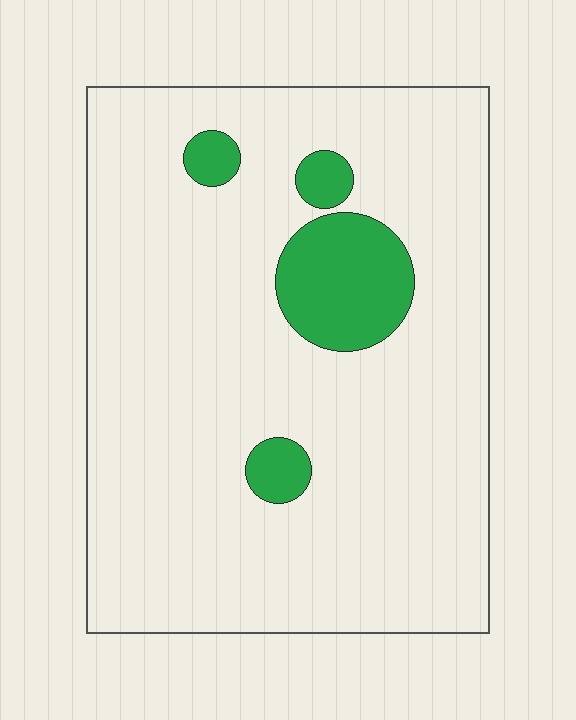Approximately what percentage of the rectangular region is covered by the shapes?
Approximately 10%.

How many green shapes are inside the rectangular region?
4.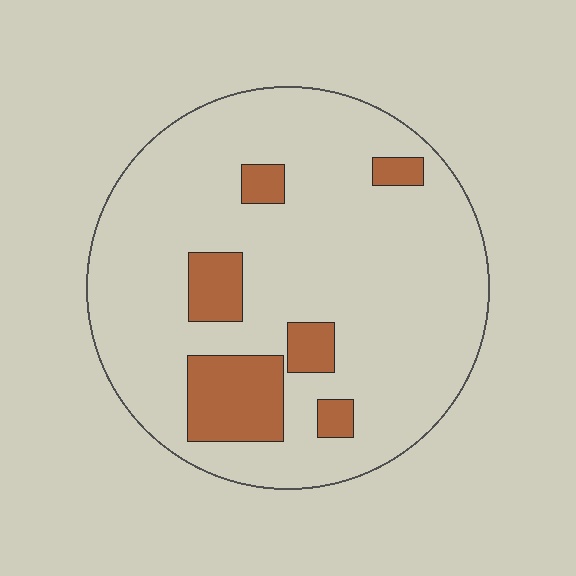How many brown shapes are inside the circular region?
6.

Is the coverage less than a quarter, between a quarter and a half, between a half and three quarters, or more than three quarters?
Less than a quarter.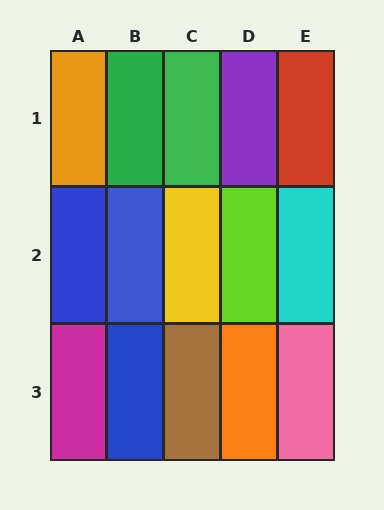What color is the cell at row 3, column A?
Magenta.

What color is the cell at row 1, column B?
Green.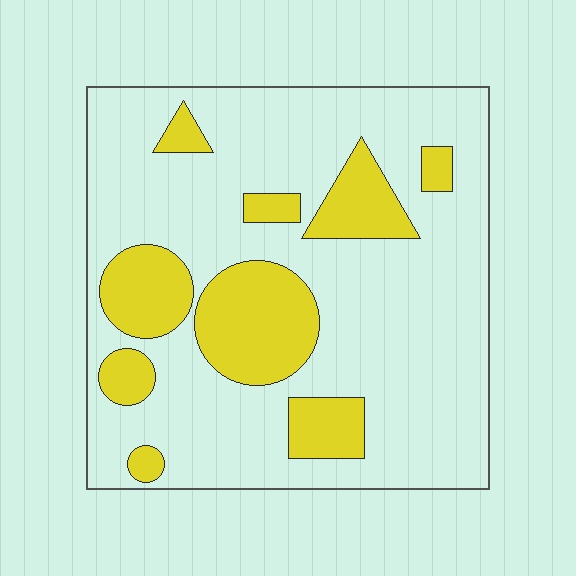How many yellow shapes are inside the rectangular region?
9.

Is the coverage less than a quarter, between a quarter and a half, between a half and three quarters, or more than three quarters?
Less than a quarter.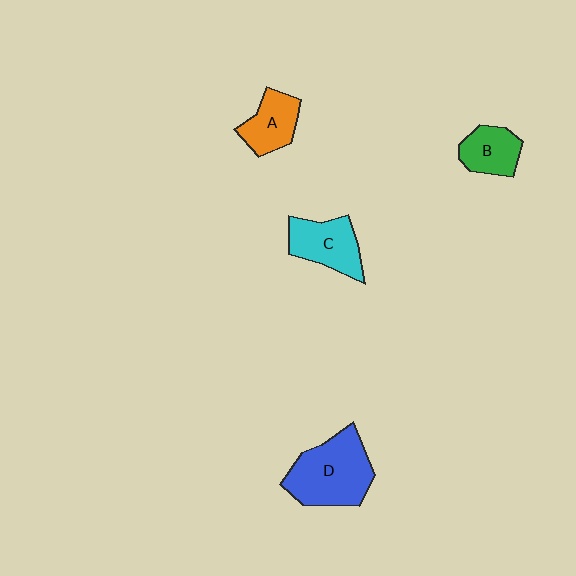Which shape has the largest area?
Shape D (blue).